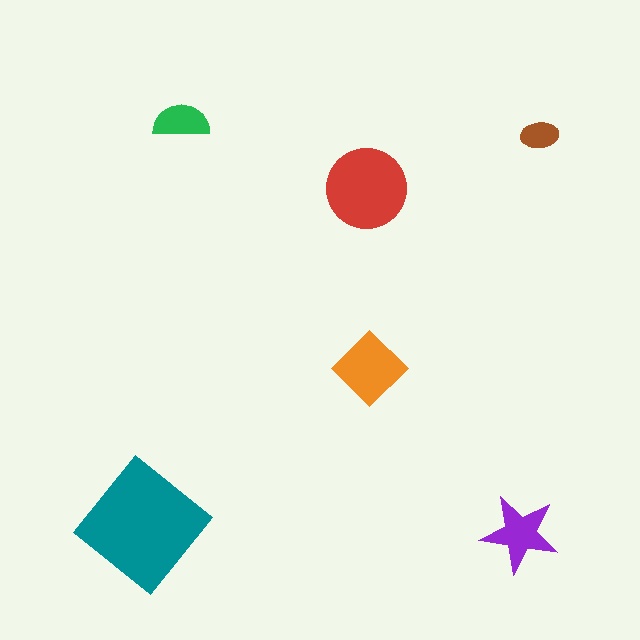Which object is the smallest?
The brown ellipse.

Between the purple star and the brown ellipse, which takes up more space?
The purple star.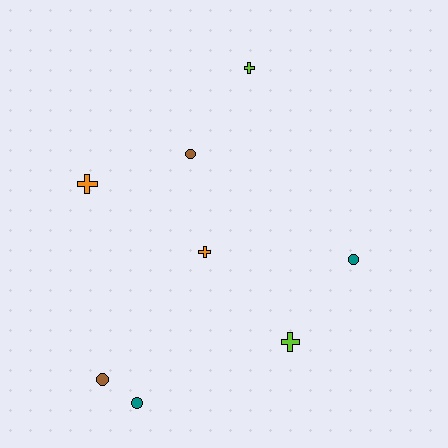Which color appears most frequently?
Brown, with 2 objects.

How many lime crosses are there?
There are 2 lime crosses.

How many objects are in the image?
There are 8 objects.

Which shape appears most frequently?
Cross, with 4 objects.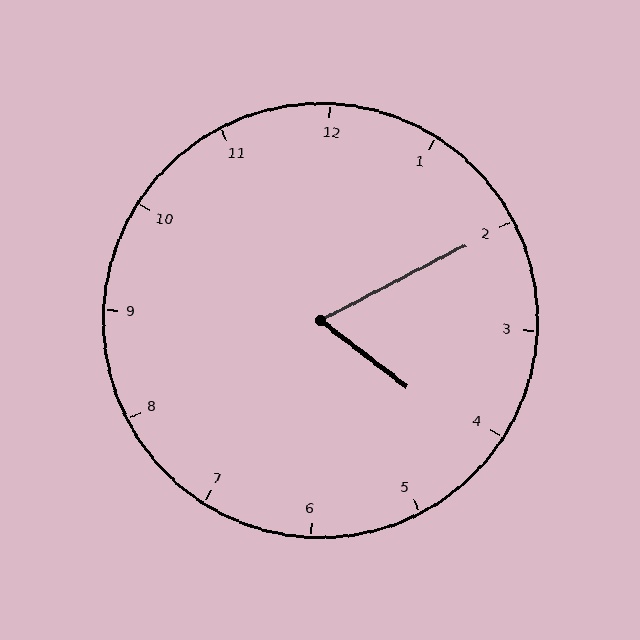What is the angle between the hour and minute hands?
Approximately 65 degrees.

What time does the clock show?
4:10.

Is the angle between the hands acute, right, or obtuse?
It is acute.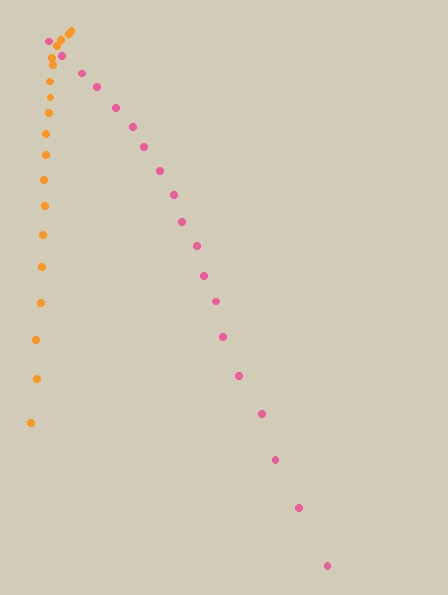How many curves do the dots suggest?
There are 2 distinct paths.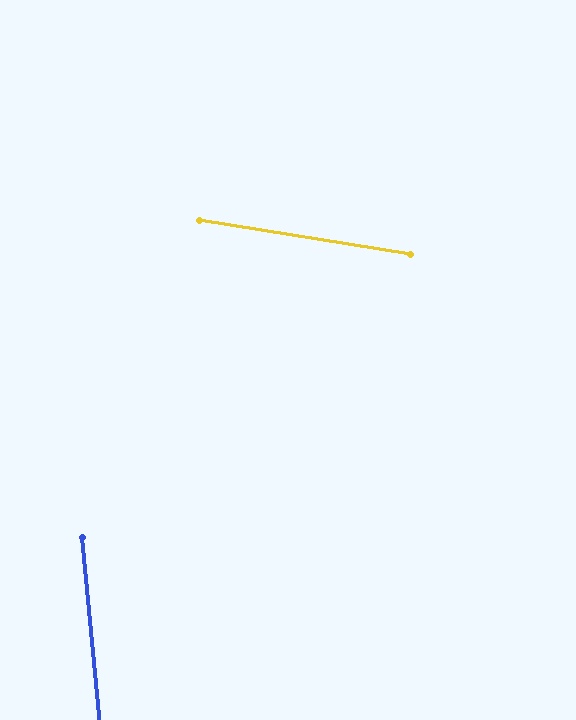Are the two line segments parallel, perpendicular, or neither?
Neither parallel nor perpendicular — they differ by about 75°.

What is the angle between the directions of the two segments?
Approximately 75 degrees.